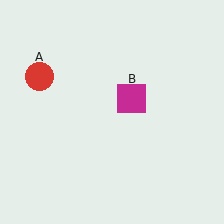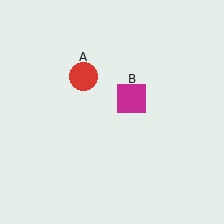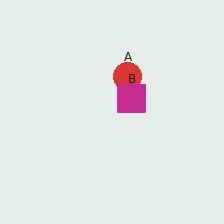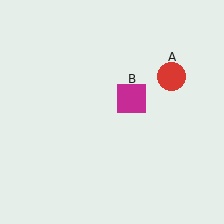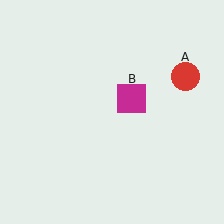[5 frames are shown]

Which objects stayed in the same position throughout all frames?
Magenta square (object B) remained stationary.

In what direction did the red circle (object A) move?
The red circle (object A) moved right.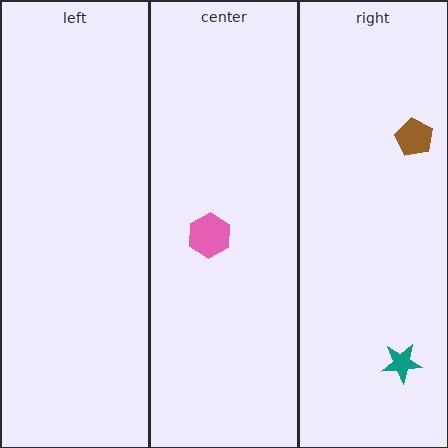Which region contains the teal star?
The right region.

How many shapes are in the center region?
1.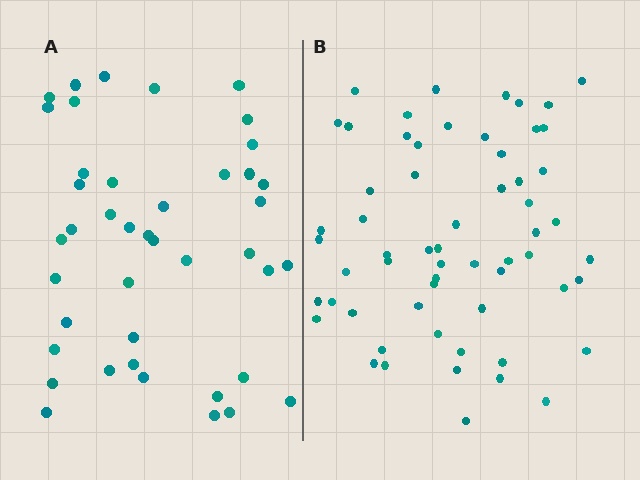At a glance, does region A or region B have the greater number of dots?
Region B (the right region) has more dots.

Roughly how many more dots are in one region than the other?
Region B has approximately 20 more dots than region A.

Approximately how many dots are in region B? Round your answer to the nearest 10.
About 60 dots.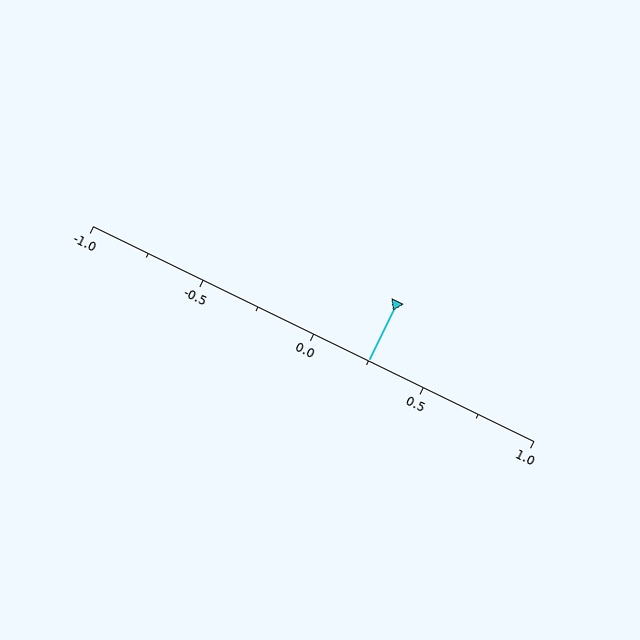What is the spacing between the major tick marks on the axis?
The major ticks are spaced 0.5 apart.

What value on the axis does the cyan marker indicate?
The marker indicates approximately 0.25.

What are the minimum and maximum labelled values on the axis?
The axis runs from -1.0 to 1.0.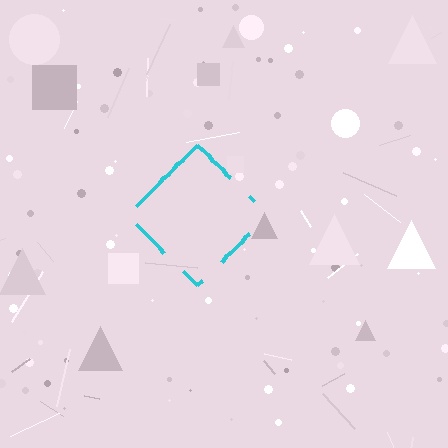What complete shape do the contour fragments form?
The contour fragments form a diamond.